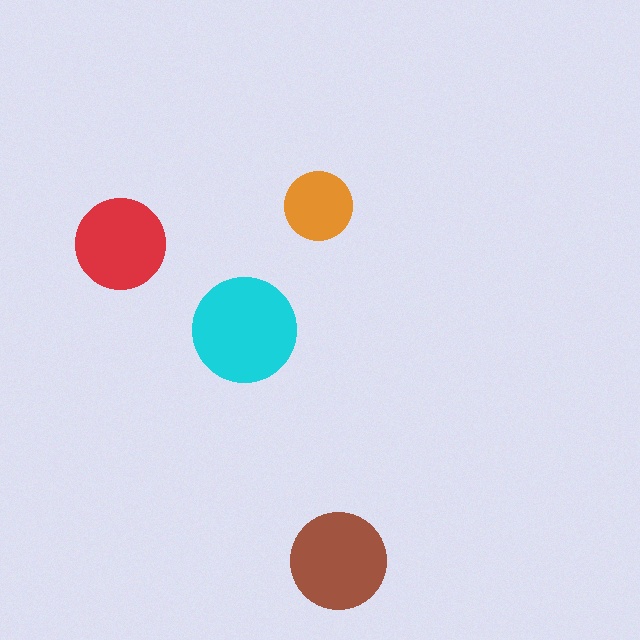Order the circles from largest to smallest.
the cyan one, the brown one, the red one, the orange one.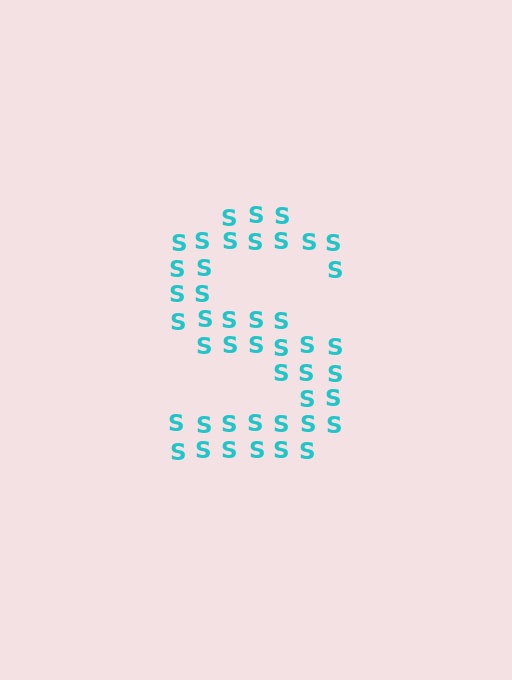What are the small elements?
The small elements are letter S's.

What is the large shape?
The large shape is the letter S.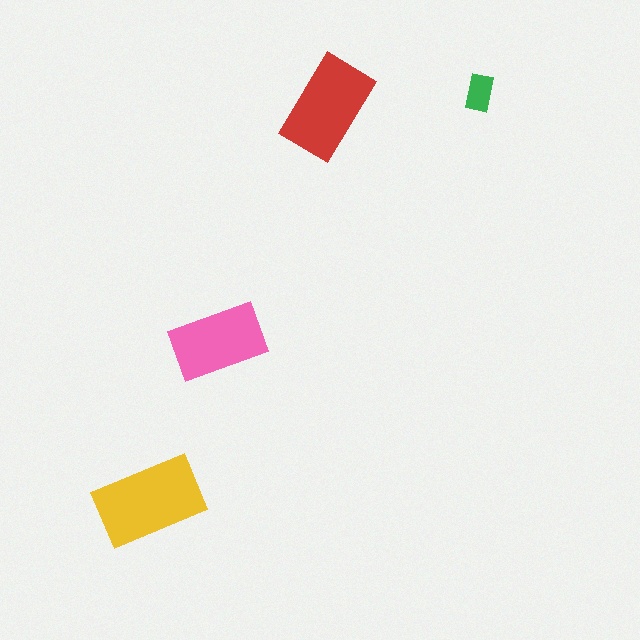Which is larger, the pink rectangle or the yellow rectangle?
The yellow one.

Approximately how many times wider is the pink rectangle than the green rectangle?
About 2.5 times wider.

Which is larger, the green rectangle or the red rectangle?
The red one.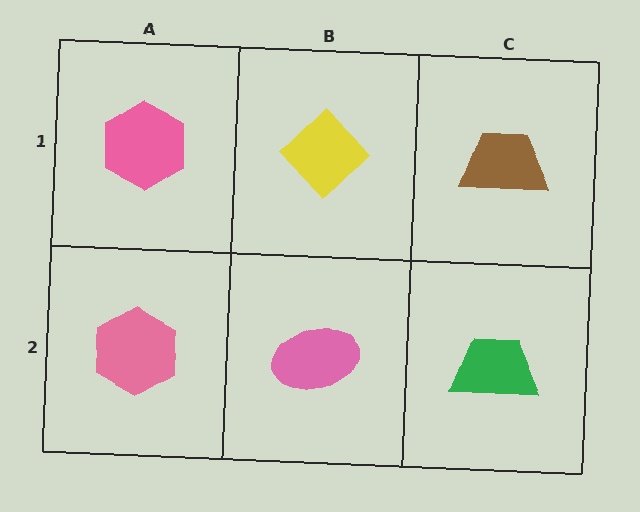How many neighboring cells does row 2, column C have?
2.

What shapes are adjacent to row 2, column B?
A yellow diamond (row 1, column B), a pink hexagon (row 2, column A), a green trapezoid (row 2, column C).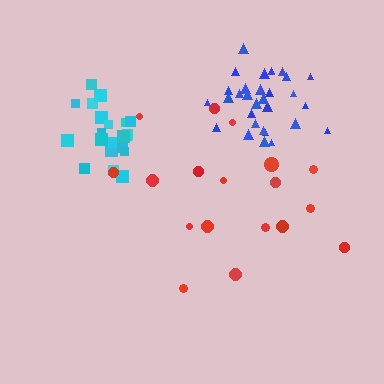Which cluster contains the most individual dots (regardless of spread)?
Blue (32).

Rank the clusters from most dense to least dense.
blue, cyan, red.